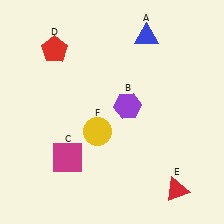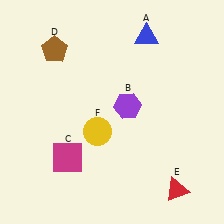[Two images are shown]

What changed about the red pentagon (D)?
In Image 1, D is red. In Image 2, it changed to brown.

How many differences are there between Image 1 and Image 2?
There is 1 difference between the two images.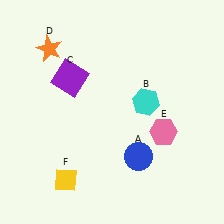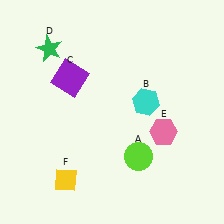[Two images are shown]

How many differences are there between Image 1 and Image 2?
There are 2 differences between the two images.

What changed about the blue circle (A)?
In Image 1, A is blue. In Image 2, it changed to lime.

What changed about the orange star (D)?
In Image 1, D is orange. In Image 2, it changed to green.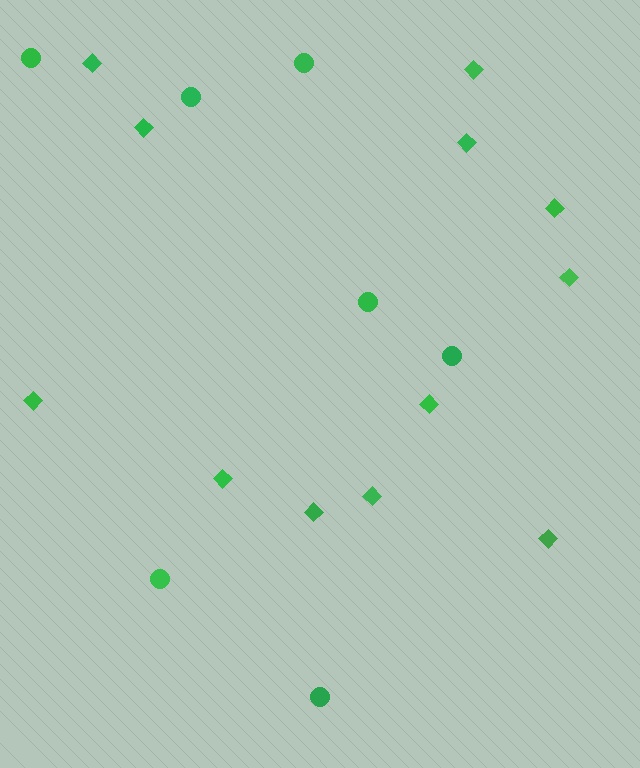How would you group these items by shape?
There are 2 groups: one group of diamonds (12) and one group of circles (7).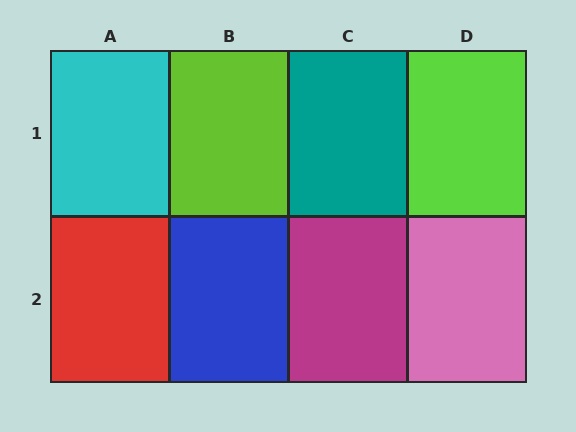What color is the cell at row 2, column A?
Red.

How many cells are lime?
2 cells are lime.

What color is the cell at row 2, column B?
Blue.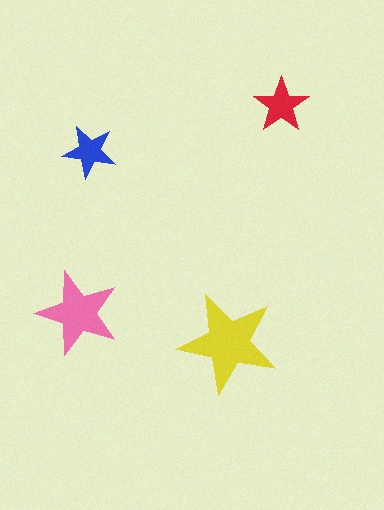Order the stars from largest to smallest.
the yellow one, the pink one, the red one, the blue one.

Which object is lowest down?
The yellow star is bottommost.